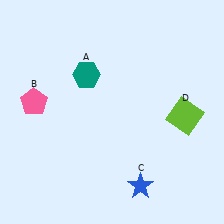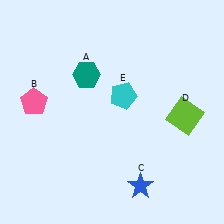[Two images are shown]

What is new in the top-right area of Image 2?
A cyan pentagon (E) was added in the top-right area of Image 2.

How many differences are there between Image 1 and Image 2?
There is 1 difference between the two images.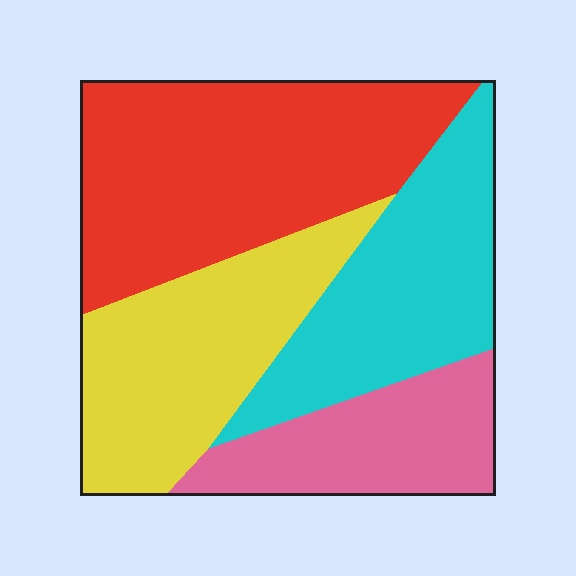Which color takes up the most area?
Red, at roughly 35%.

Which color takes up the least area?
Pink, at roughly 15%.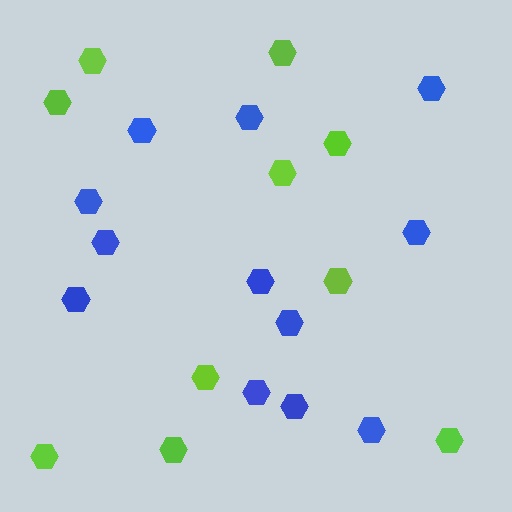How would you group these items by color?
There are 2 groups: one group of blue hexagons (12) and one group of lime hexagons (10).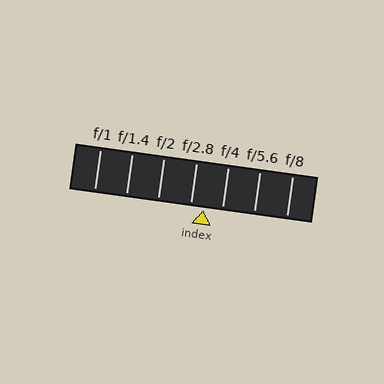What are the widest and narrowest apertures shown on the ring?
The widest aperture shown is f/1 and the narrowest is f/8.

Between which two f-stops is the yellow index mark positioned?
The index mark is between f/2.8 and f/4.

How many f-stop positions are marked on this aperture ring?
There are 7 f-stop positions marked.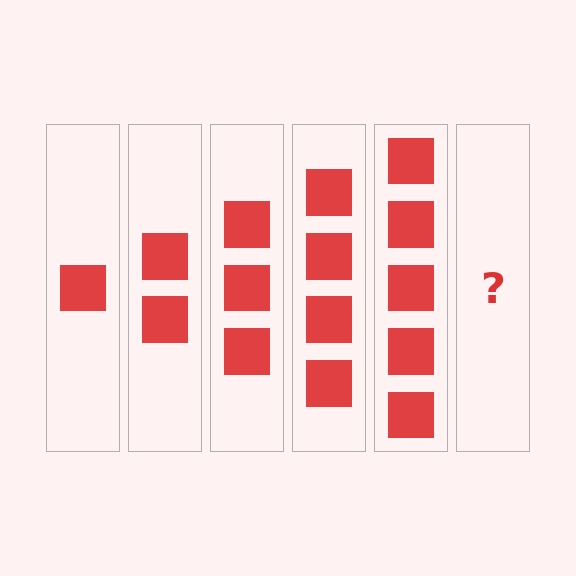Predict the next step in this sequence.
The next step is 6 squares.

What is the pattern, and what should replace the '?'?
The pattern is that each step adds one more square. The '?' should be 6 squares.